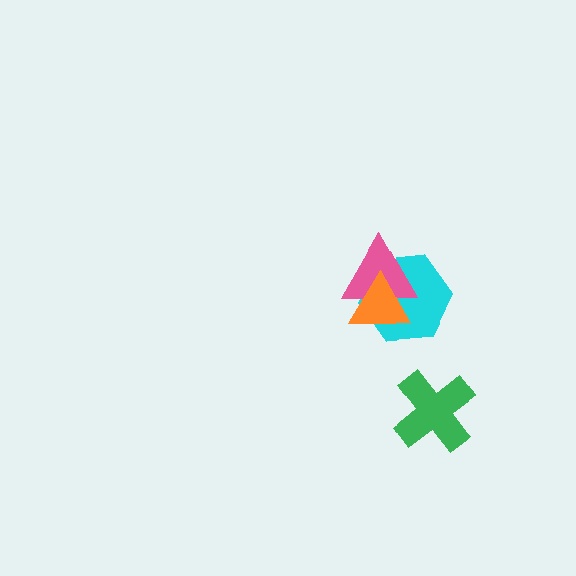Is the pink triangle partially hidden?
Yes, it is partially covered by another shape.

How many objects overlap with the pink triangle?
2 objects overlap with the pink triangle.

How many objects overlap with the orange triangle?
2 objects overlap with the orange triangle.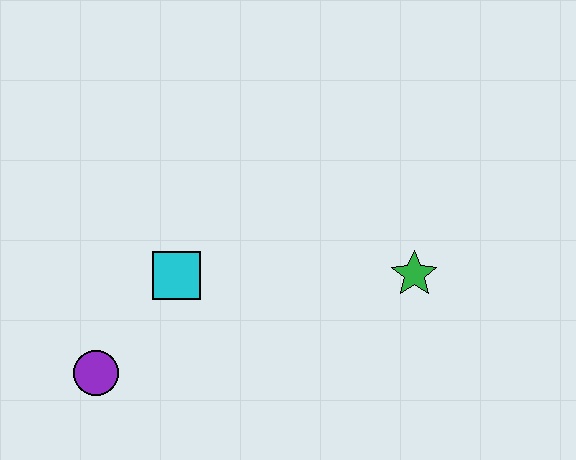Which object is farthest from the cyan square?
The green star is farthest from the cyan square.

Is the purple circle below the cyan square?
Yes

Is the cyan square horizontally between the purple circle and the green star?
Yes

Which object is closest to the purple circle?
The cyan square is closest to the purple circle.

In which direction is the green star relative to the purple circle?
The green star is to the right of the purple circle.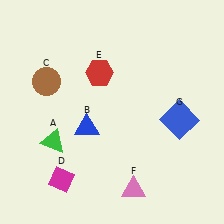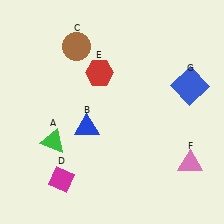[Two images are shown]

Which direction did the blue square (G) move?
The blue square (G) moved up.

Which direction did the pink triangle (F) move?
The pink triangle (F) moved right.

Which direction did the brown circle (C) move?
The brown circle (C) moved up.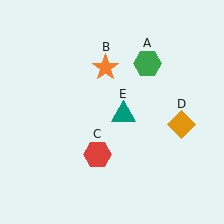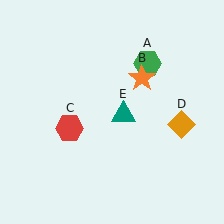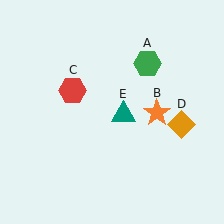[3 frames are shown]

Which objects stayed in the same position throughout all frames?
Green hexagon (object A) and orange diamond (object D) and teal triangle (object E) remained stationary.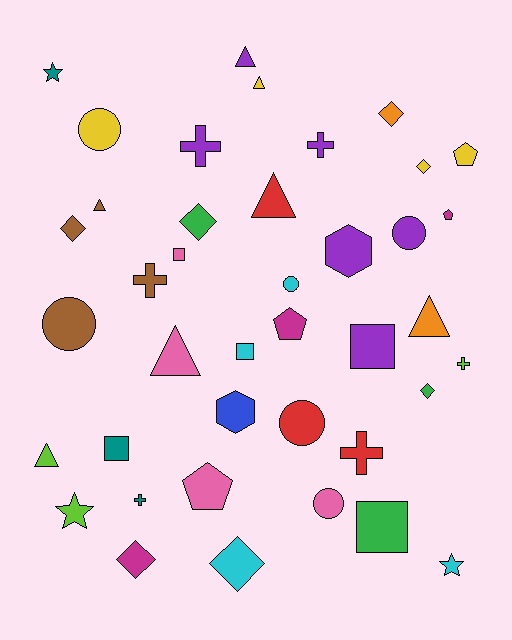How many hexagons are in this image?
There are 2 hexagons.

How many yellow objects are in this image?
There are 4 yellow objects.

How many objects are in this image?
There are 40 objects.